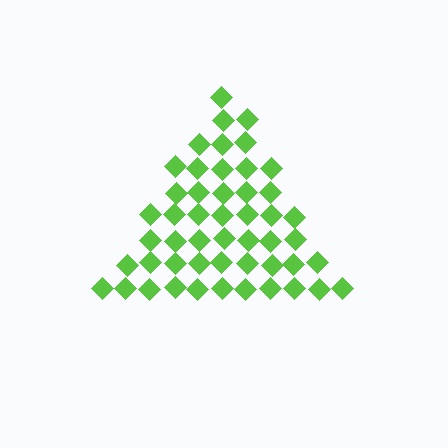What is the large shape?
The large shape is a triangle.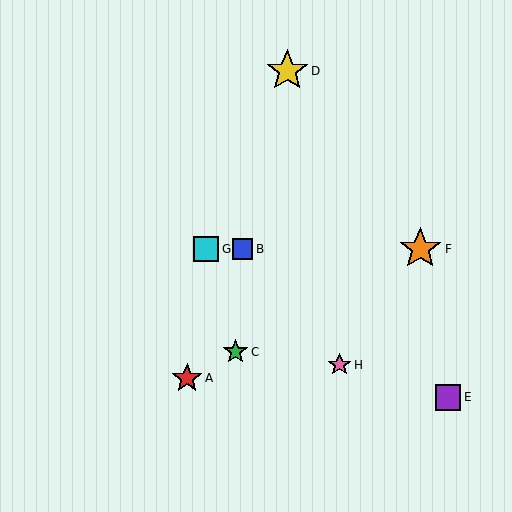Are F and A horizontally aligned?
No, F is at y≈249 and A is at y≈378.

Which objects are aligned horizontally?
Objects B, F, G are aligned horizontally.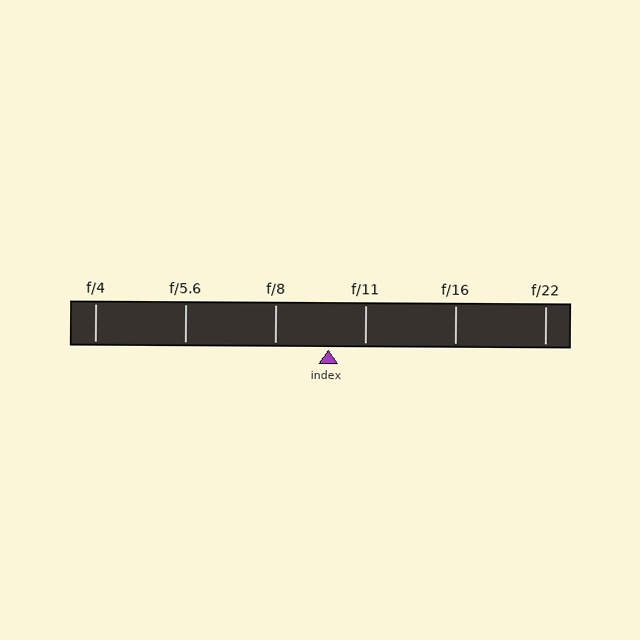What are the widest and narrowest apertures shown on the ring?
The widest aperture shown is f/4 and the narrowest is f/22.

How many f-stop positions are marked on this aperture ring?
There are 6 f-stop positions marked.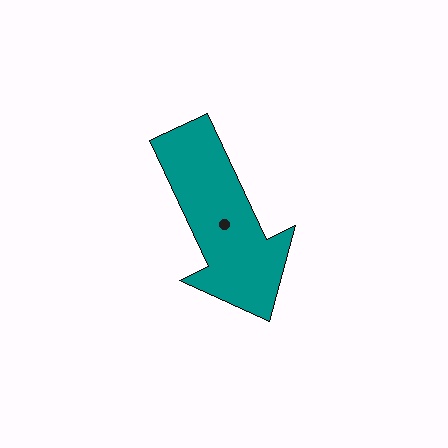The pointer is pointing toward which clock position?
Roughly 5 o'clock.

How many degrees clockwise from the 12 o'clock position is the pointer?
Approximately 155 degrees.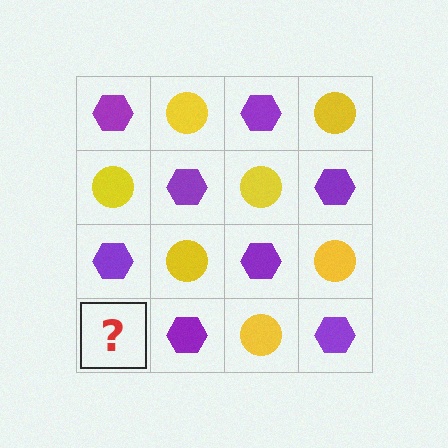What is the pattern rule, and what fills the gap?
The rule is that it alternates purple hexagon and yellow circle in a checkerboard pattern. The gap should be filled with a yellow circle.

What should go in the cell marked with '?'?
The missing cell should contain a yellow circle.